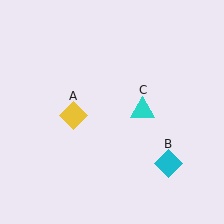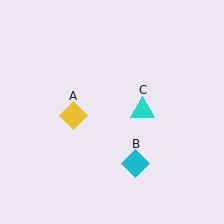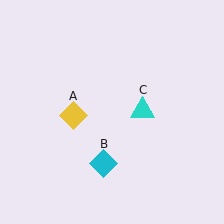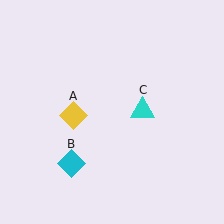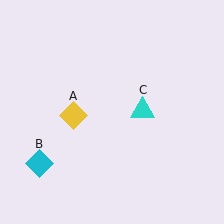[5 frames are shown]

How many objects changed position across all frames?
1 object changed position: cyan diamond (object B).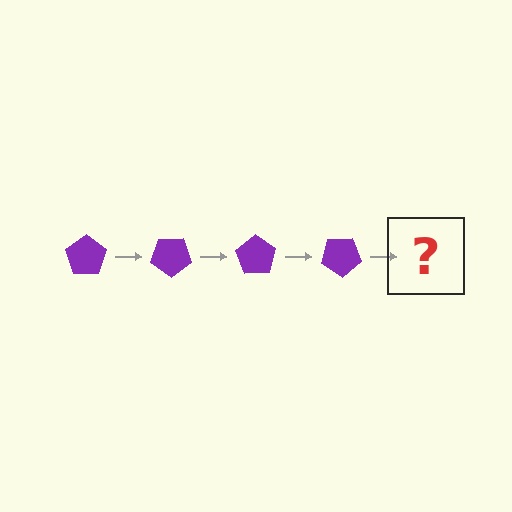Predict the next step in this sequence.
The next step is a purple pentagon rotated 140 degrees.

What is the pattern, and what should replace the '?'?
The pattern is that the pentagon rotates 35 degrees each step. The '?' should be a purple pentagon rotated 140 degrees.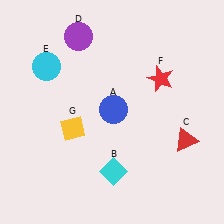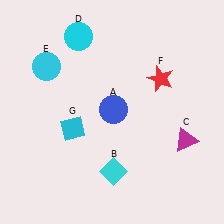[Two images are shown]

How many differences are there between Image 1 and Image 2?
There are 3 differences between the two images.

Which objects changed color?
C changed from red to magenta. D changed from purple to cyan. G changed from yellow to cyan.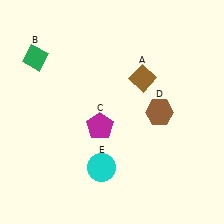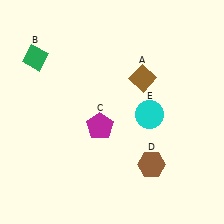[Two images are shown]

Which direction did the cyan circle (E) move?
The cyan circle (E) moved up.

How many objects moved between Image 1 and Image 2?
2 objects moved between the two images.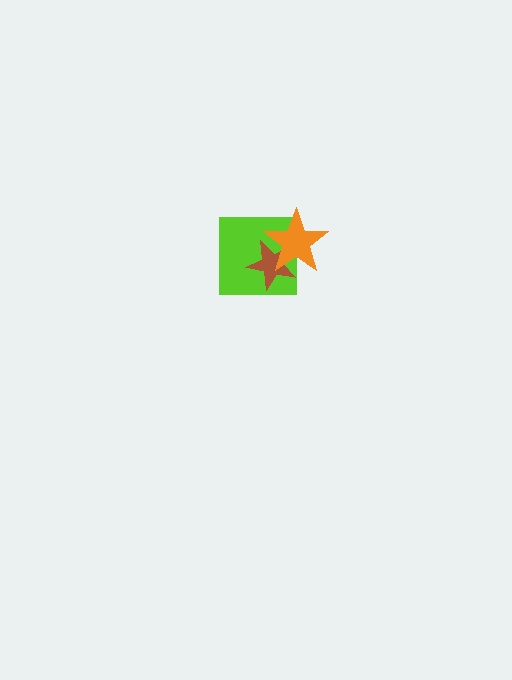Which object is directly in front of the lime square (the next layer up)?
The brown star is directly in front of the lime square.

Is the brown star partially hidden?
Yes, it is partially covered by another shape.